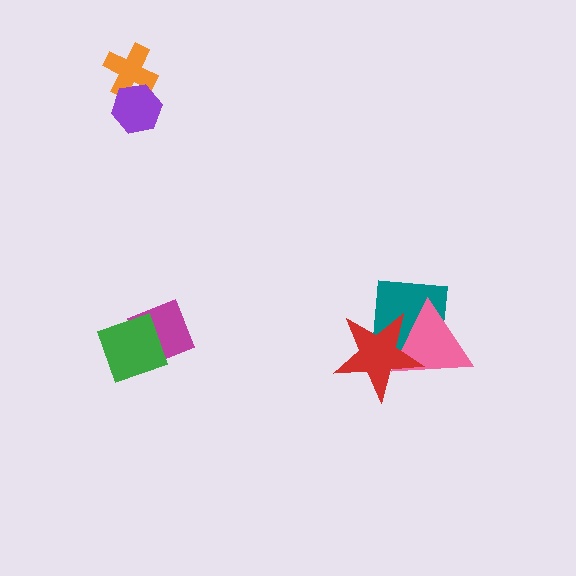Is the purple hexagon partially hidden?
No, no other shape covers it.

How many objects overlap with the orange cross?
1 object overlaps with the orange cross.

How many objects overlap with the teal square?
2 objects overlap with the teal square.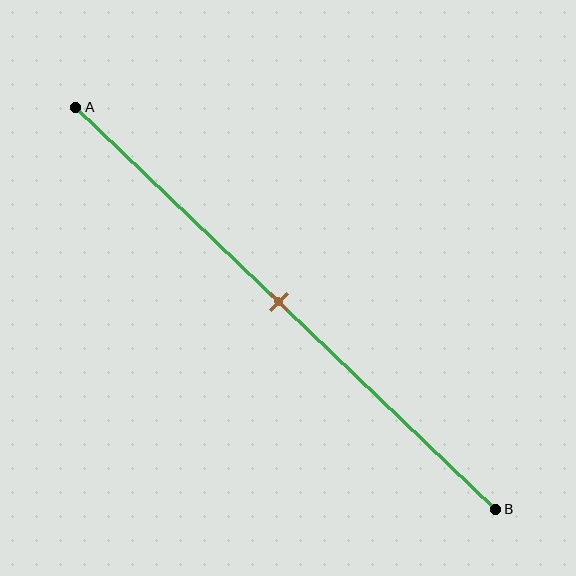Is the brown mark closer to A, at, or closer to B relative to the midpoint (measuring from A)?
The brown mark is approximately at the midpoint of segment AB.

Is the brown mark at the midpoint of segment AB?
Yes, the mark is approximately at the midpoint.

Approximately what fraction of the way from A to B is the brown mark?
The brown mark is approximately 50% of the way from A to B.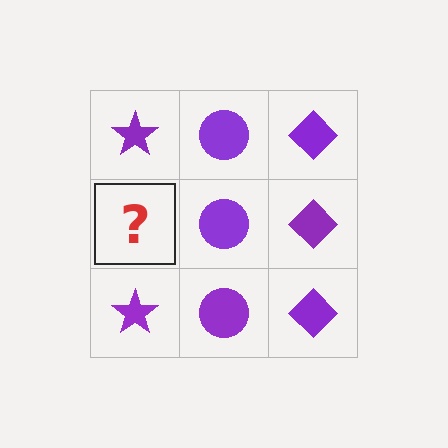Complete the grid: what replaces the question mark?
The question mark should be replaced with a purple star.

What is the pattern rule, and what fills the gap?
The rule is that each column has a consistent shape. The gap should be filled with a purple star.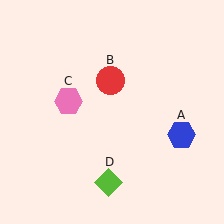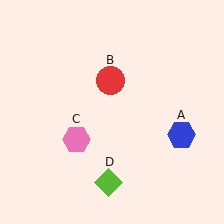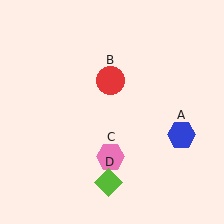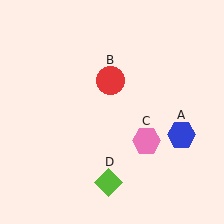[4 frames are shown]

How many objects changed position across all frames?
1 object changed position: pink hexagon (object C).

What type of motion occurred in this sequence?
The pink hexagon (object C) rotated counterclockwise around the center of the scene.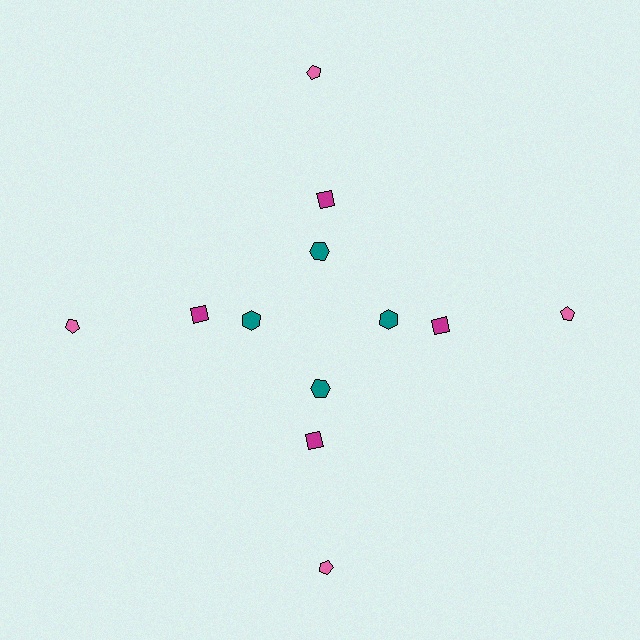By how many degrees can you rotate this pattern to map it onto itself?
The pattern maps onto itself every 90 degrees of rotation.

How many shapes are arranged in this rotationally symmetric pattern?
There are 12 shapes, arranged in 4 groups of 3.